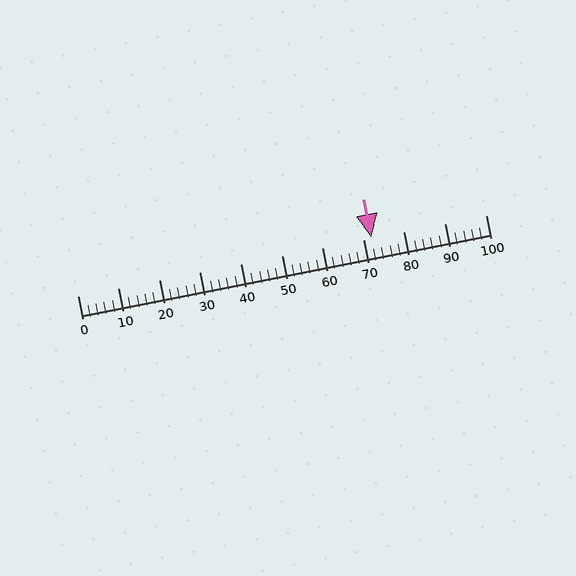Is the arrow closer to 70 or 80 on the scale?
The arrow is closer to 70.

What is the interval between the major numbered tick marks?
The major tick marks are spaced 10 units apart.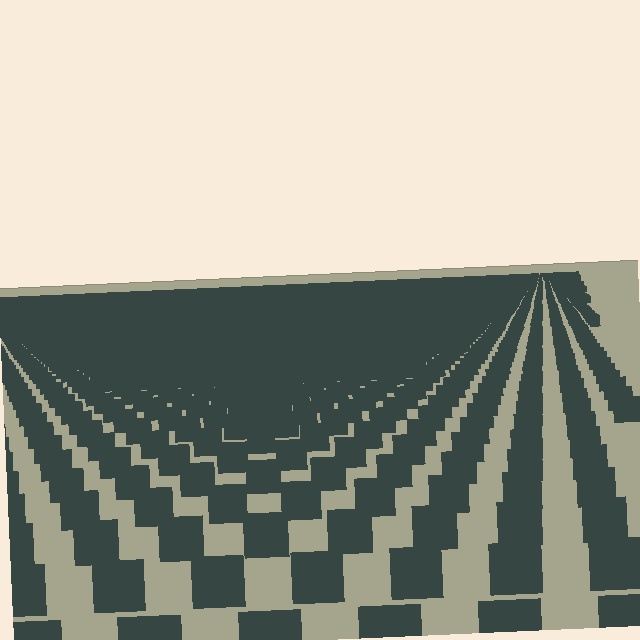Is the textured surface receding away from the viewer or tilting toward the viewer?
The surface is receding away from the viewer. Texture elements get smaller and denser toward the top.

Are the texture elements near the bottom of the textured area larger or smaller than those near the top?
Larger. Near the bottom, elements are closer to the viewer and appear at a bigger on-screen size.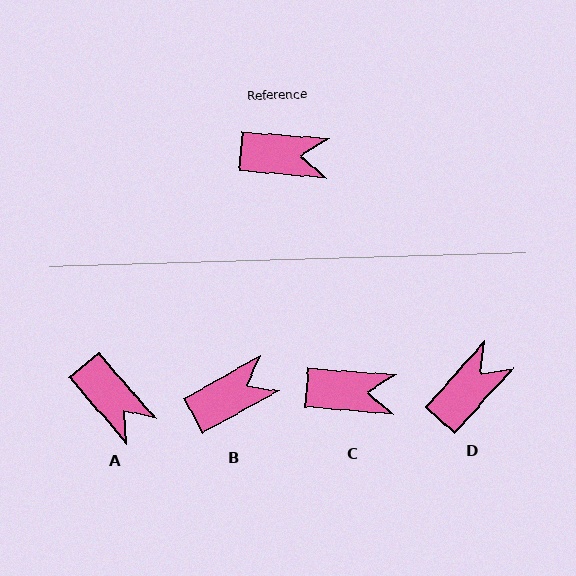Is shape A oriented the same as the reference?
No, it is off by about 44 degrees.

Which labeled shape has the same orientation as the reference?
C.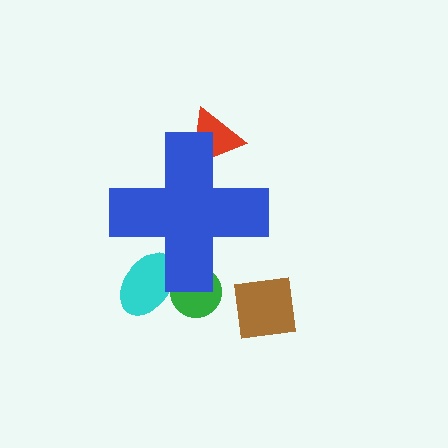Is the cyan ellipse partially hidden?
Yes, the cyan ellipse is partially hidden behind the blue cross.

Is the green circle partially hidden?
Yes, the green circle is partially hidden behind the blue cross.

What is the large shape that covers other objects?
A blue cross.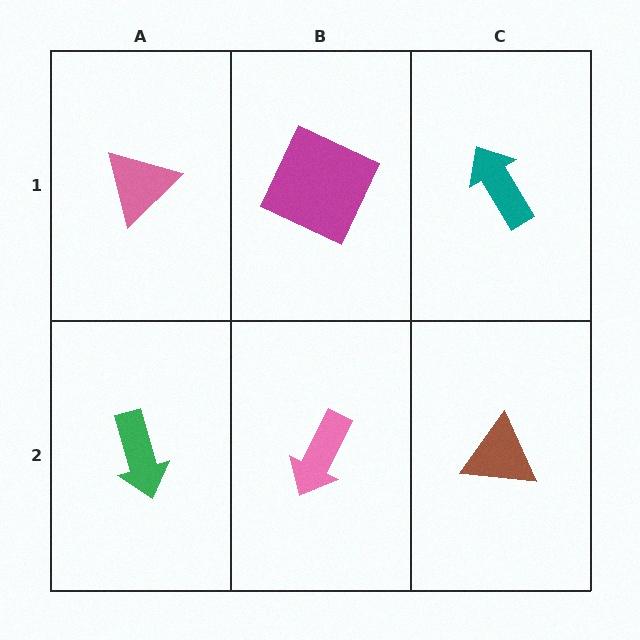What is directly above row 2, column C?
A teal arrow.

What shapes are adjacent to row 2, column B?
A magenta square (row 1, column B), a green arrow (row 2, column A), a brown triangle (row 2, column C).